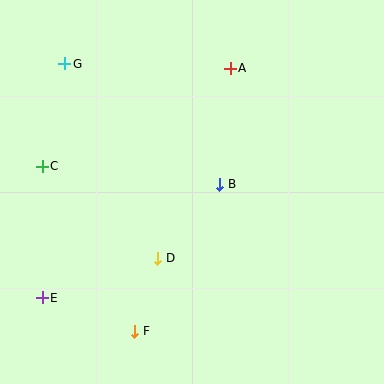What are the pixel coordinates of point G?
Point G is at (65, 64).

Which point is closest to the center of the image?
Point B at (220, 184) is closest to the center.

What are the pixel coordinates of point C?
Point C is at (42, 166).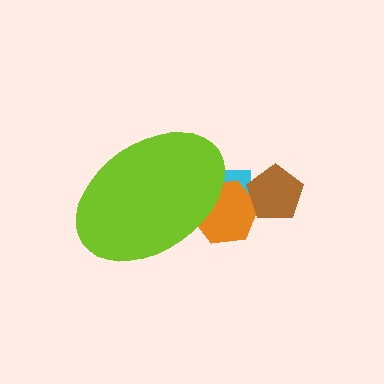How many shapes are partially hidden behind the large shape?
2 shapes are partially hidden.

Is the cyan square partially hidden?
Yes, the cyan square is partially hidden behind the lime ellipse.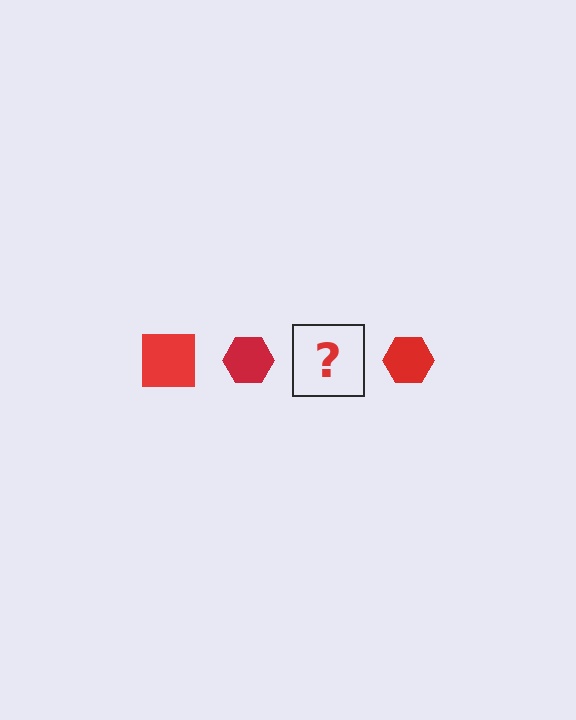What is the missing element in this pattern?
The missing element is a red square.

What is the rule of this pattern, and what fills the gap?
The rule is that the pattern cycles through square, hexagon shapes in red. The gap should be filled with a red square.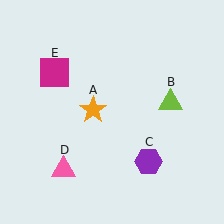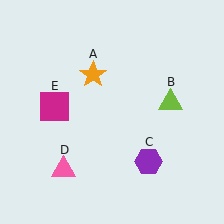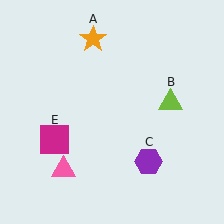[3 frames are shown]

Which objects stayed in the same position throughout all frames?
Lime triangle (object B) and purple hexagon (object C) and pink triangle (object D) remained stationary.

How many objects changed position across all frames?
2 objects changed position: orange star (object A), magenta square (object E).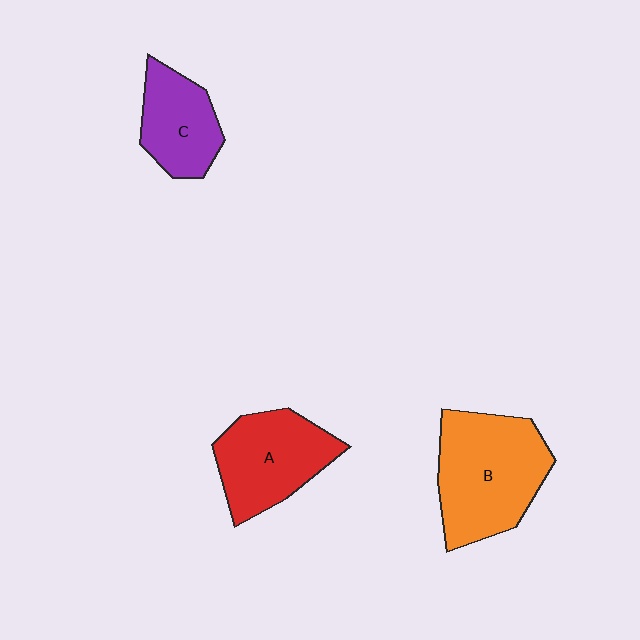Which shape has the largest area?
Shape B (orange).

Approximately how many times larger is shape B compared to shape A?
Approximately 1.3 times.